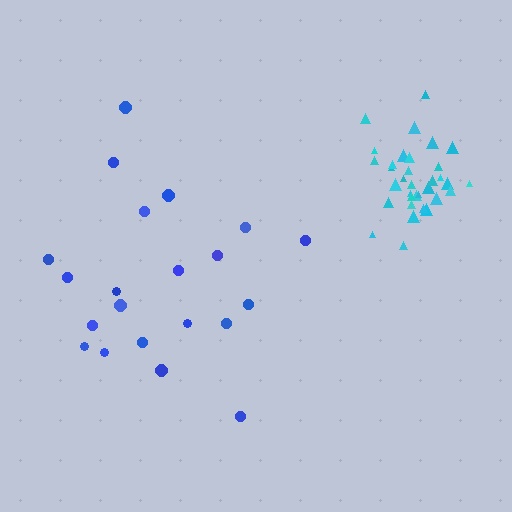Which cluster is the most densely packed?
Cyan.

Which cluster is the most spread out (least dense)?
Blue.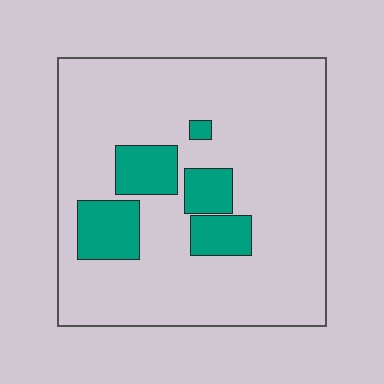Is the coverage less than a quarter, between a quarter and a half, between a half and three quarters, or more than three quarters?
Less than a quarter.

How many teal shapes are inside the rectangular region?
5.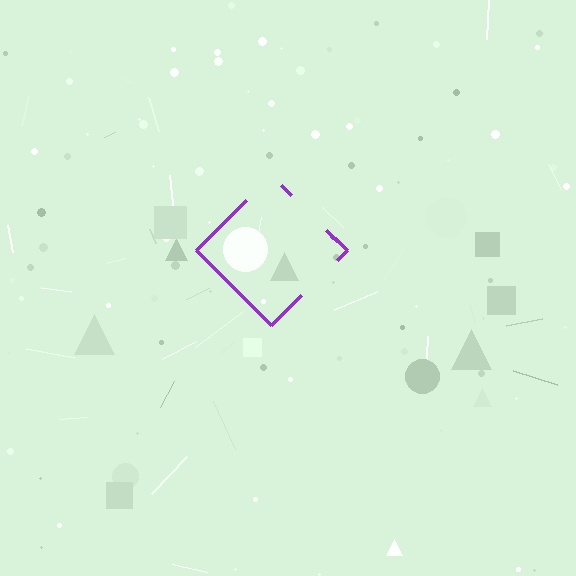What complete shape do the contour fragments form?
The contour fragments form a diamond.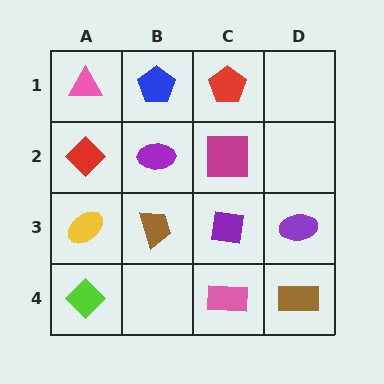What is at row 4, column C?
A pink rectangle.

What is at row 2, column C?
A magenta square.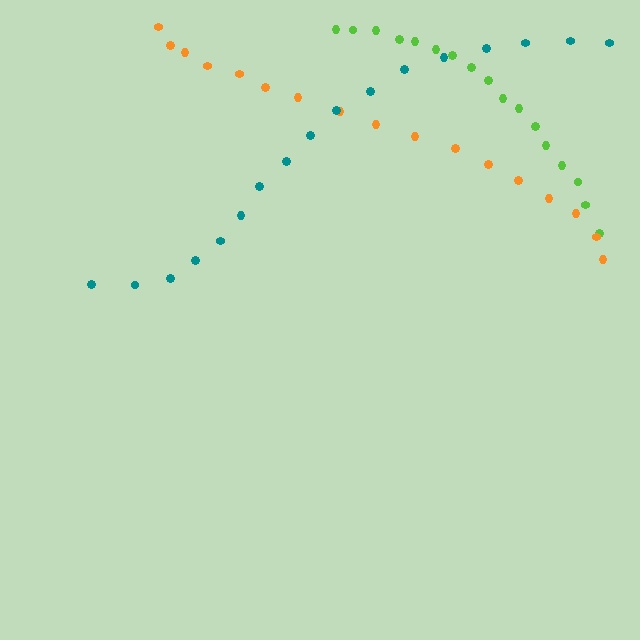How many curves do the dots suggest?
There are 3 distinct paths.